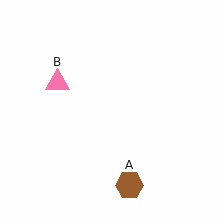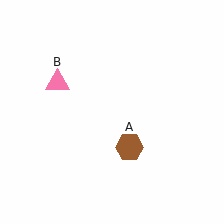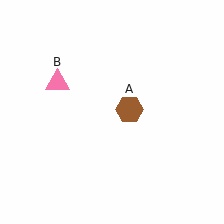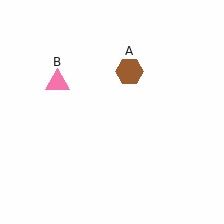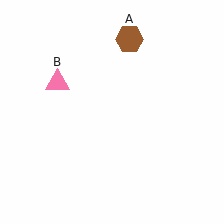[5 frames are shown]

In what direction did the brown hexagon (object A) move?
The brown hexagon (object A) moved up.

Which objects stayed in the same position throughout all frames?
Pink triangle (object B) remained stationary.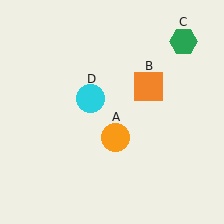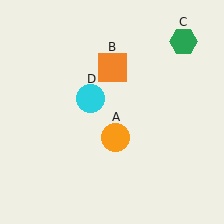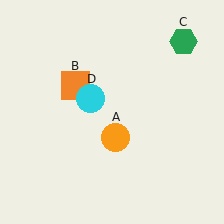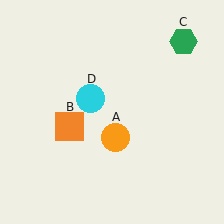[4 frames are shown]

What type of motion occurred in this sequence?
The orange square (object B) rotated counterclockwise around the center of the scene.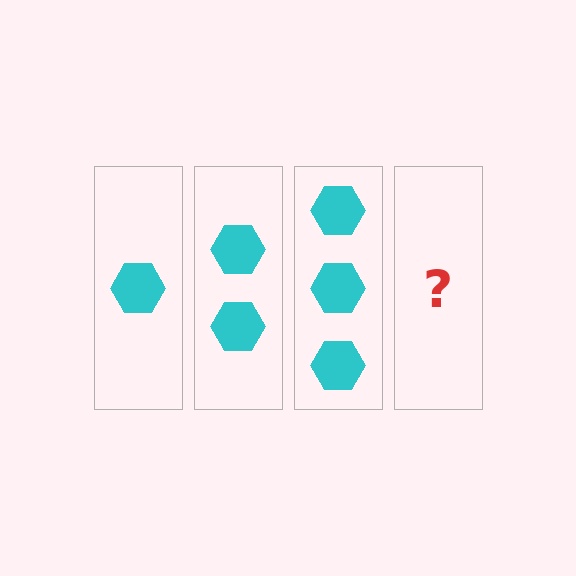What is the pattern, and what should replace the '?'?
The pattern is that each step adds one more hexagon. The '?' should be 4 hexagons.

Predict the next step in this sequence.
The next step is 4 hexagons.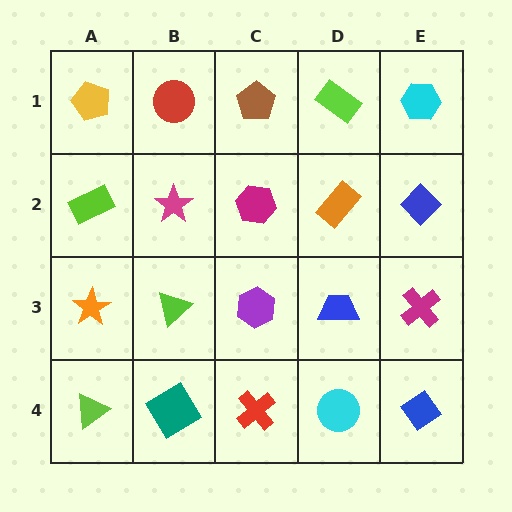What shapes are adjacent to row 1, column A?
A lime rectangle (row 2, column A), a red circle (row 1, column B).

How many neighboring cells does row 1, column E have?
2.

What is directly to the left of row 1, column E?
A lime rectangle.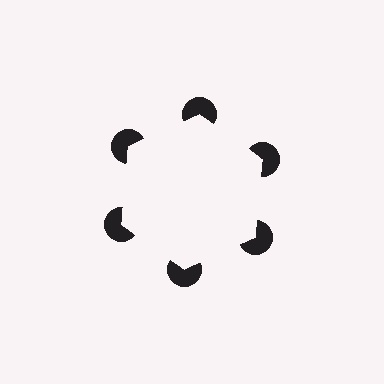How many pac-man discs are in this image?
There are 6 — one at each vertex of the illusory hexagon.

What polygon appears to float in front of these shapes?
An illusory hexagon — its edges are inferred from the aligned wedge cuts in the pac-man discs, not physically drawn.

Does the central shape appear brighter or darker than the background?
It typically appears slightly brighter than the background, even though no actual brightness change is drawn.